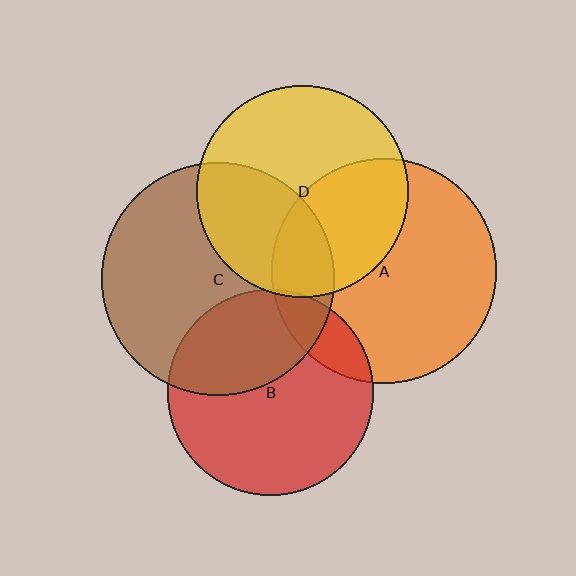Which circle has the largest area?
Circle C (brown).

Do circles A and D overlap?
Yes.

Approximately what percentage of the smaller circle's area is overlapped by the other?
Approximately 40%.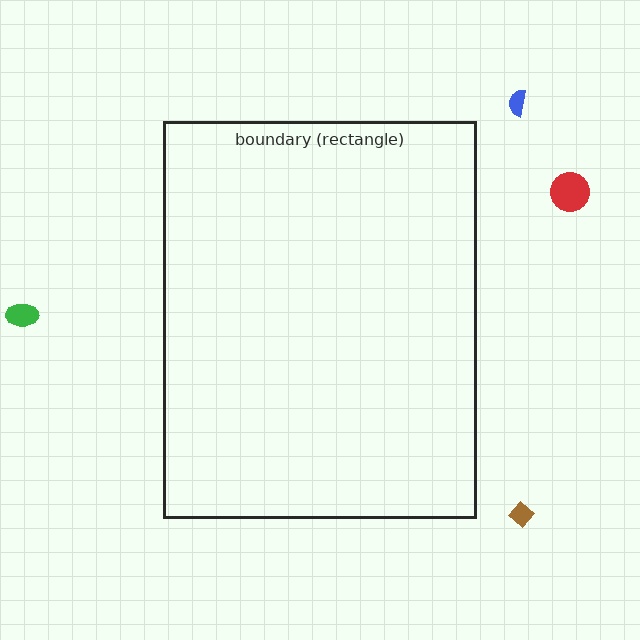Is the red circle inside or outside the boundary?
Outside.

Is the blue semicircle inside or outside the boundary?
Outside.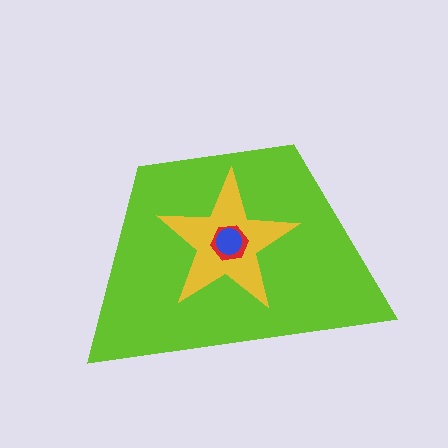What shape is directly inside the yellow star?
The red hexagon.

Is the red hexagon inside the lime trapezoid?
Yes.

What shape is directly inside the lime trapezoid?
The yellow star.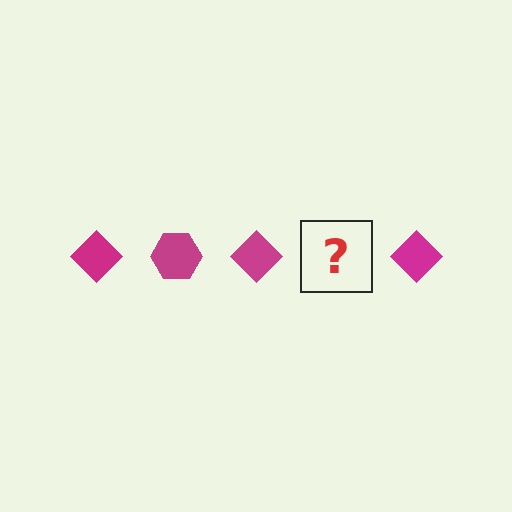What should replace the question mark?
The question mark should be replaced with a magenta hexagon.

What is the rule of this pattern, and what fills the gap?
The rule is that the pattern cycles through diamond, hexagon shapes in magenta. The gap should be filled with a magenta hexagon.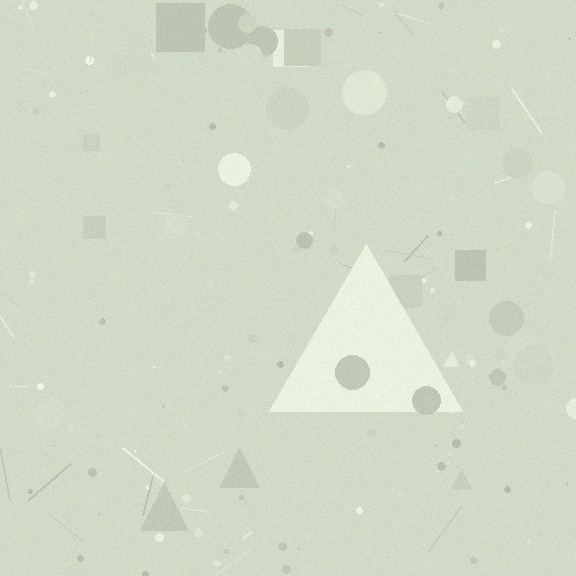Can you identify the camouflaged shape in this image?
The camouflaged shape is a triangle.